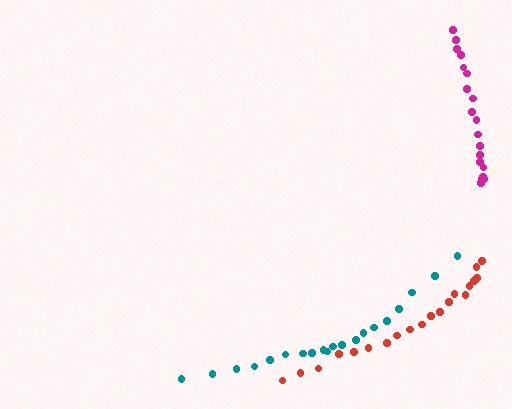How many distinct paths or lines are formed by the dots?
There are 3 distinct paths.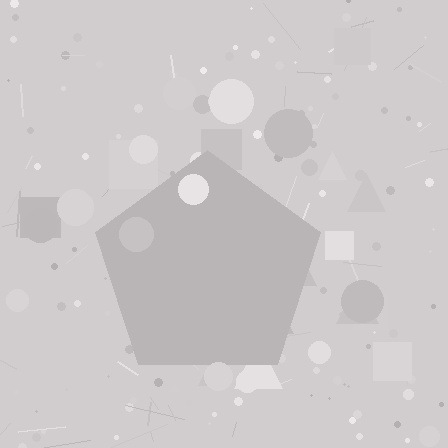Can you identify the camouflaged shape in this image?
The camouflaged shape is a pentagon.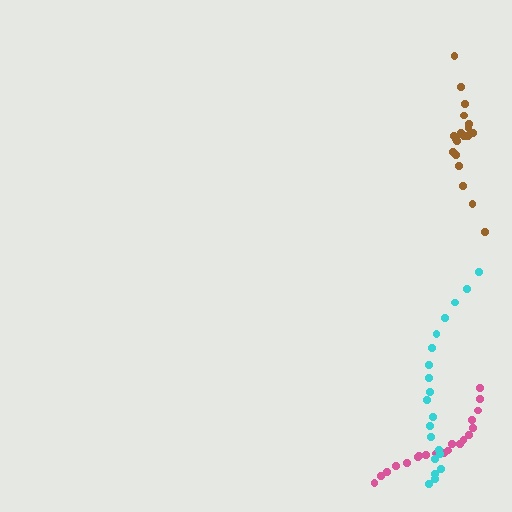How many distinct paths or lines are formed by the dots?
There are 3 distinct paths.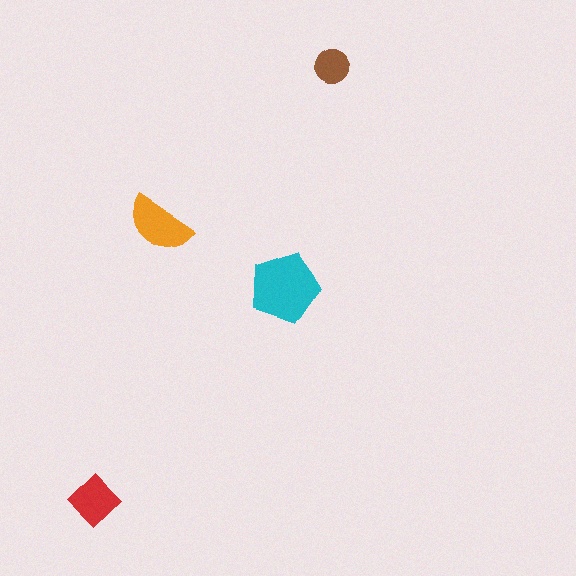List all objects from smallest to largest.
The brown circle, the red diamond, the orange semicircle, the cyan pentagon.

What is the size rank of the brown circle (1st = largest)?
4th.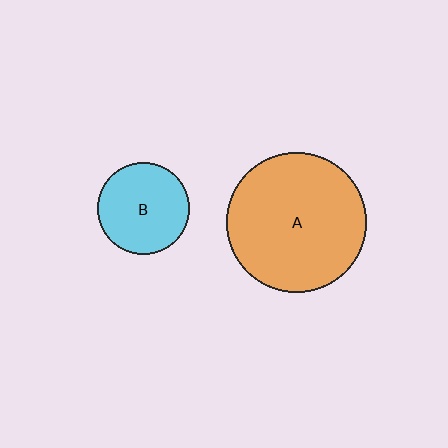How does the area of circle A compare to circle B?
Approximately 2.3 times.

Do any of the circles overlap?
No, none of the circles overlap.